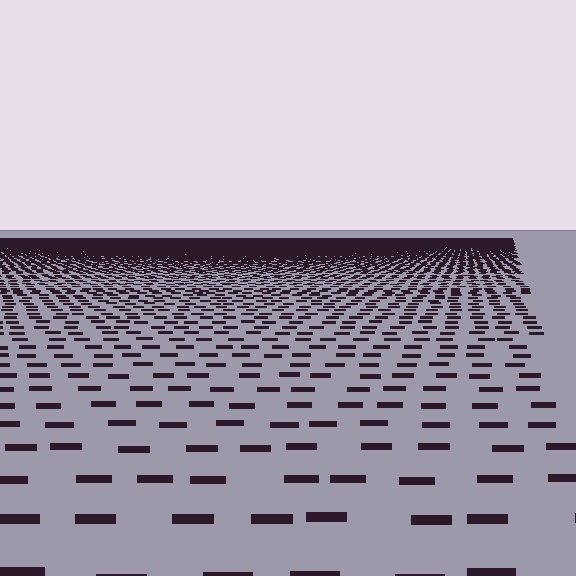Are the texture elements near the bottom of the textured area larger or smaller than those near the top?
Larger. Near the bottom, elements are closer to the viewer and appear at a bigger on-screen size.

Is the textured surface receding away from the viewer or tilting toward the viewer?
The surface is receding away from the viewer. Texture elements get smaller and denser toward the top.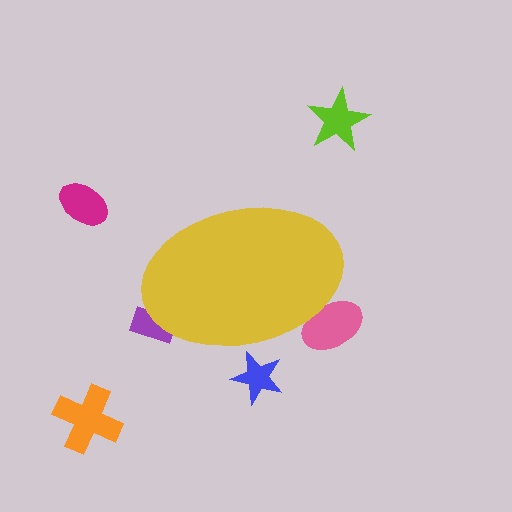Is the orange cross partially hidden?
No, the orange cross is fully visible.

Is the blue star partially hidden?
Yes, the blue star is partially hidden behind the yellow ellipse.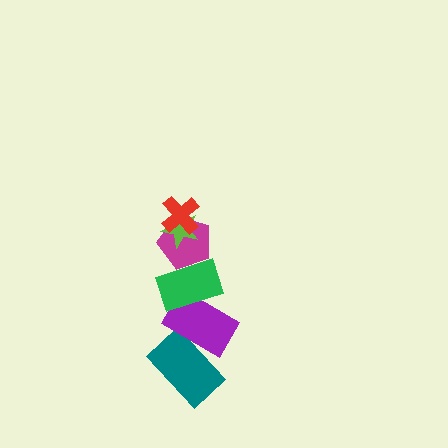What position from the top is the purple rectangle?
The purple rectangle is 5th from the top.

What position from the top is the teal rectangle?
The teal rectangle is 6th from the top.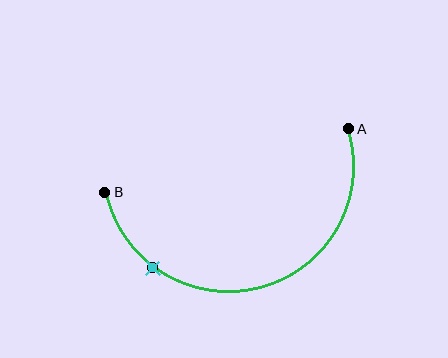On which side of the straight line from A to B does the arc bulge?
The arc bulges below the straight line connecting A and B.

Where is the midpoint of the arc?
The arc midpoint is the point on the curve farthest from the straight line joining A and B. It sits below that line.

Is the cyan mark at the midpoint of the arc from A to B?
No. The cyan mark lies on the arc but is closer to endpoint B. The arc midpoint would be at the point on the curve equidistant along the arc from both A and B.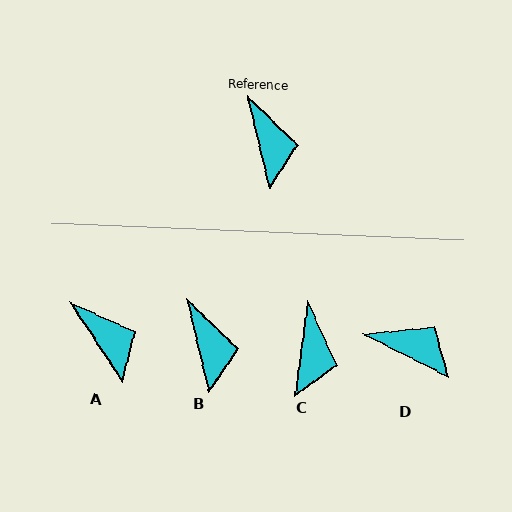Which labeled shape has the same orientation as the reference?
B.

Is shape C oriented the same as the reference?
No, it is off by about 21 degrees.